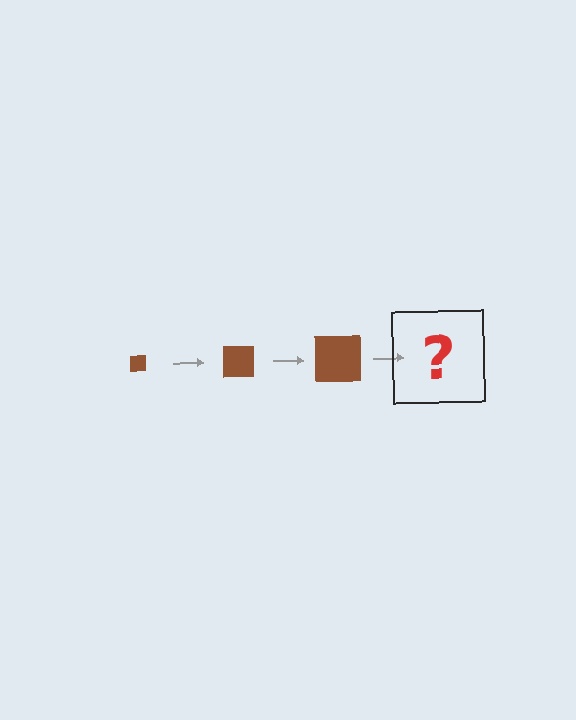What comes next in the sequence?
The next element should be a brown square, larger than the previous one.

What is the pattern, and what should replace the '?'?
The pattern is that the square gets progressively larger each step. The '?' should be a brown square, larger than the previous one.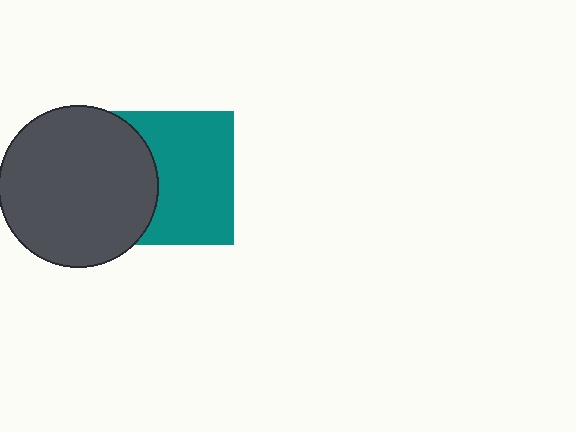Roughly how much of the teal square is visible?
About half of it is visible (roughly 64%).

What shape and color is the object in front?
The object in front is a dark gray circle.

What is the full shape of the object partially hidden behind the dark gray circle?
The partially hidden object is a teal square.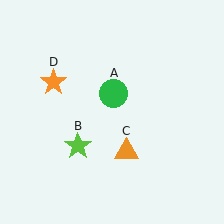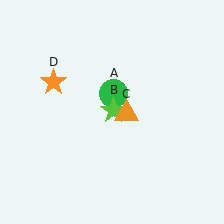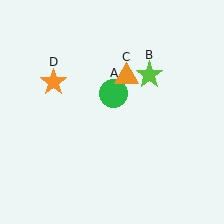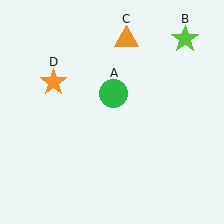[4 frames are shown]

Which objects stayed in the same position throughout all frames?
Green circle (object A) and orange star (object D) remained stationary.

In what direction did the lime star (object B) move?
The lime star (object B) moved up and to the right.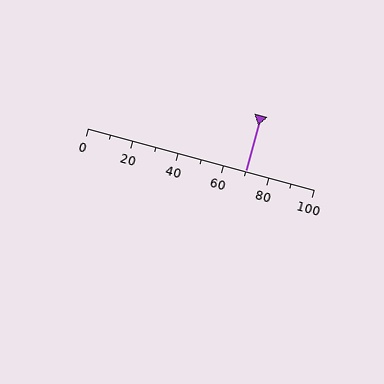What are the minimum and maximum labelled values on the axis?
The axis runs from 0 to 100.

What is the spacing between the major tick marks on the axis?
The major ticks are spaced 20 apart.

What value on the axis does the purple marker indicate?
The marker indicates approximately 70.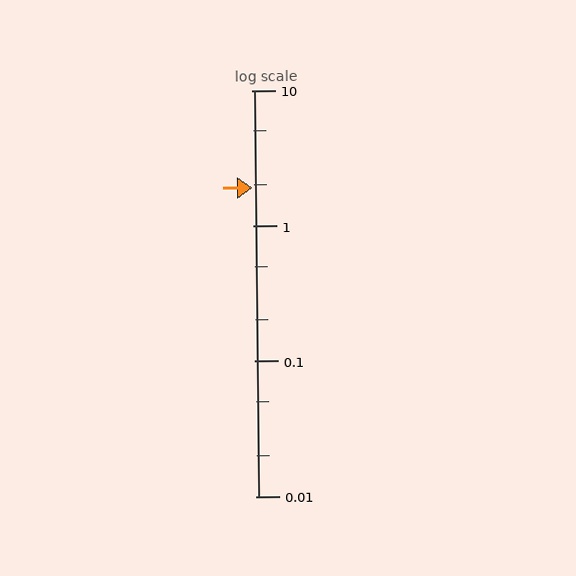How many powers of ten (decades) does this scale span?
The scale spans 3 decades, from 0.01 to 10.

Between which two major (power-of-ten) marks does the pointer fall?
The pointer is between 1 and 10.